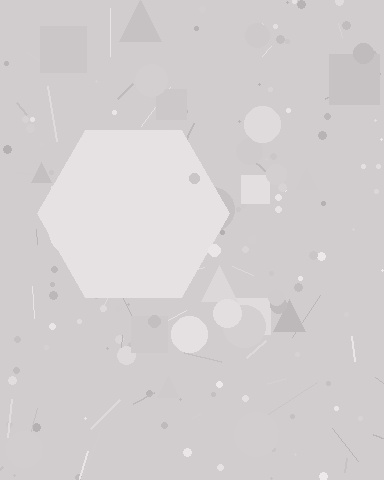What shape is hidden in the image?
A hexagon is hidden in the image.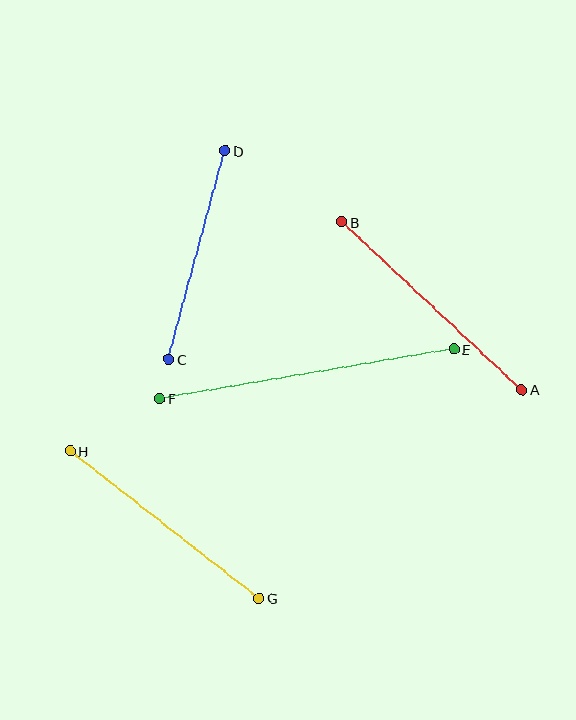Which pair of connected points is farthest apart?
Points E and F are farthest apart.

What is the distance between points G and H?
The distance is approximately 239 pixels.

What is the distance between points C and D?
The distance is approximately 216 pixels.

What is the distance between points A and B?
The distance is approximately 246 pixels.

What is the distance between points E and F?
The distance is approximately 298 pixels.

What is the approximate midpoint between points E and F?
The midpoint is at approximately (307, 374) pixels.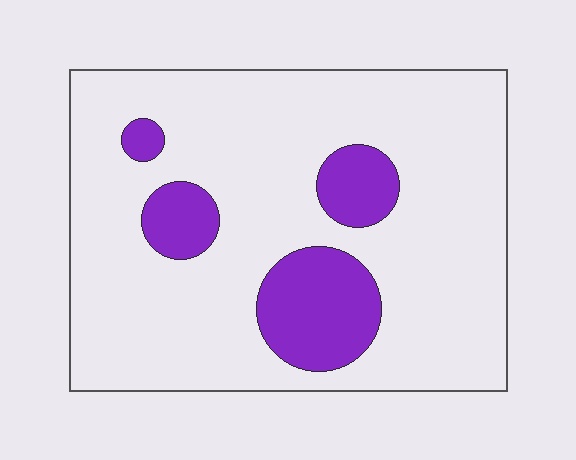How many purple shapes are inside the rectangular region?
4.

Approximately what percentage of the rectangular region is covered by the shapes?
Approximately 15%.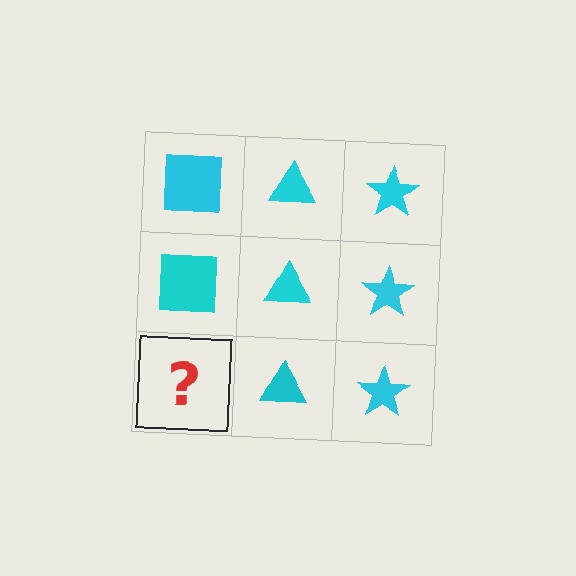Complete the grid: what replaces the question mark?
The question mark should be replaced with a cyan square.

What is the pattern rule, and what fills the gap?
The rule is that each column has a consistent shape. The gap should be filled with a cyan square.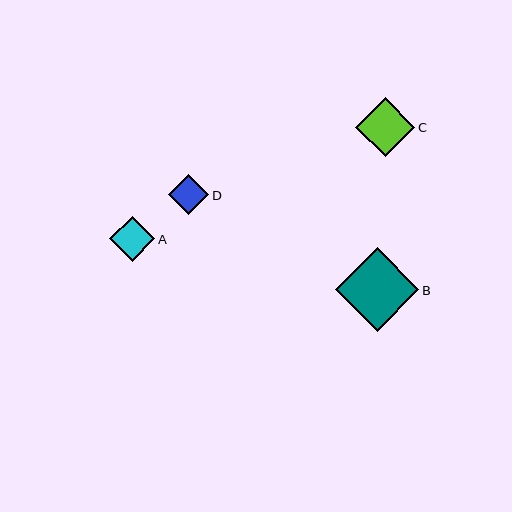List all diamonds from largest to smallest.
From largest to smallest: B, C, A, D.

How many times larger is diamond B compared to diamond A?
Diamond B is approximately 1.9 times the size of diamond A.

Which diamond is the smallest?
Diamond D is the smallest with a size of approximately 40 pixels.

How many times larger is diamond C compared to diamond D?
Diamond C is approximately 1.5 times the size of diamond D.